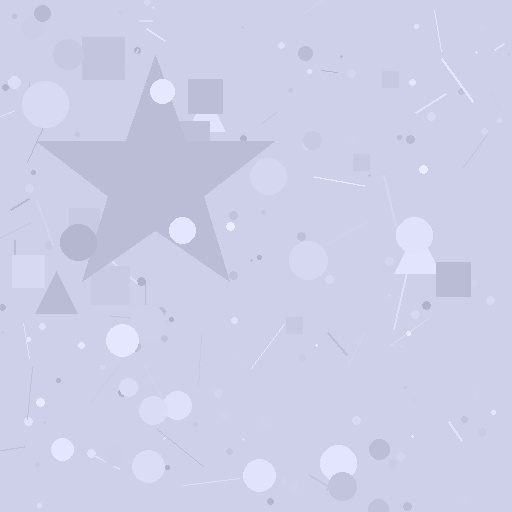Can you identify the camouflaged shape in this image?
The camouflaged shape is a star.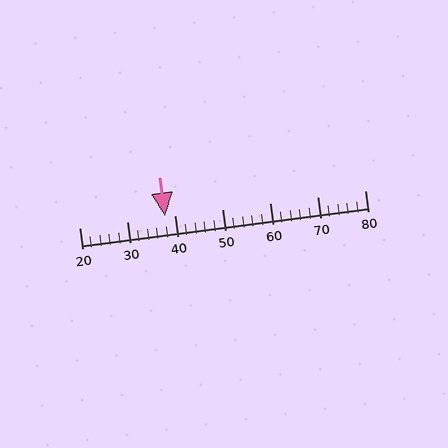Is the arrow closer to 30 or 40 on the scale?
The arrow is closer to 40.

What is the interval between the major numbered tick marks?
The major tick marks are spaced 10 units apart.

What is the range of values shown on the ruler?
The ruler shows values from 20 to 80.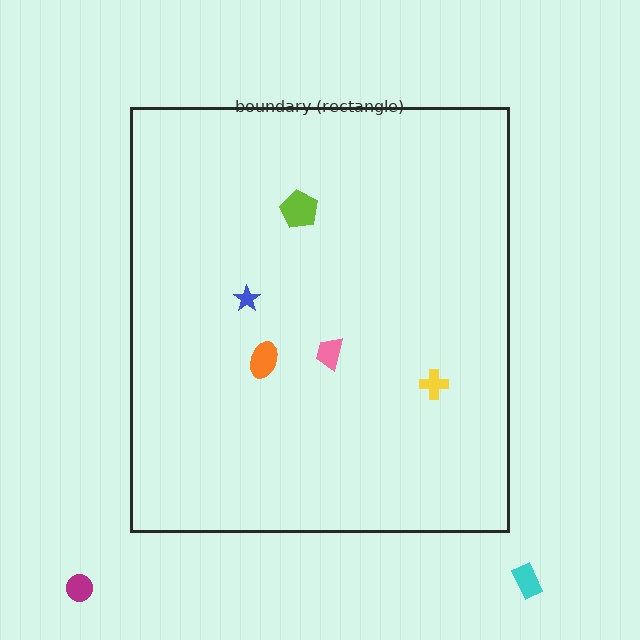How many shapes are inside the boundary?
5 inside, 2 outside.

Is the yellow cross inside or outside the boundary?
Inside.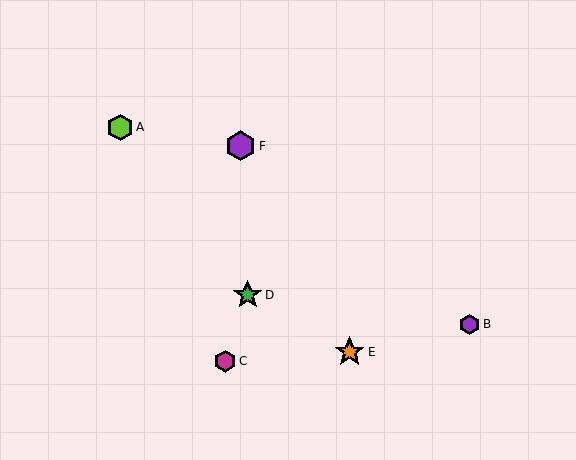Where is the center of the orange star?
The center of the orange star is at (350, 352).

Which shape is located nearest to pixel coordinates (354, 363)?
The orange star (labeled E) at (350, 352) is nearest to that location.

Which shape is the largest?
The orange star (labeled E) is the largest.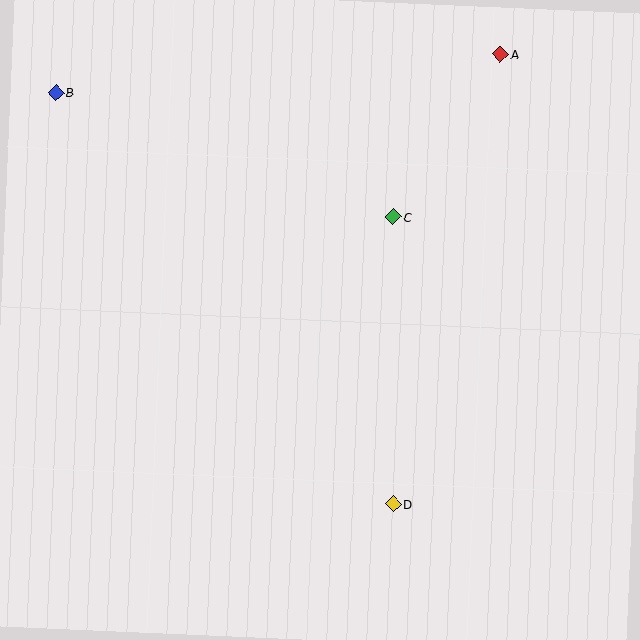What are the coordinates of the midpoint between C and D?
The midpoint between C and D is at (393, 360).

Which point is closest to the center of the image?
Point C at (393, 217) is closest to the center.